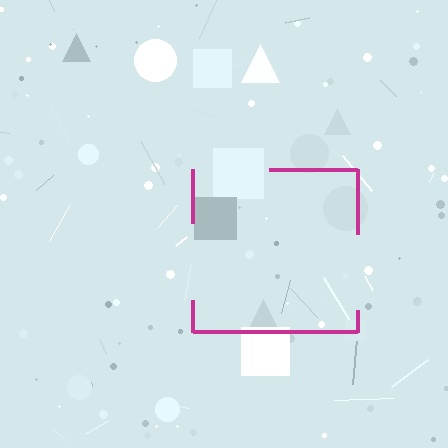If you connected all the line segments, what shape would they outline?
They would outline a square.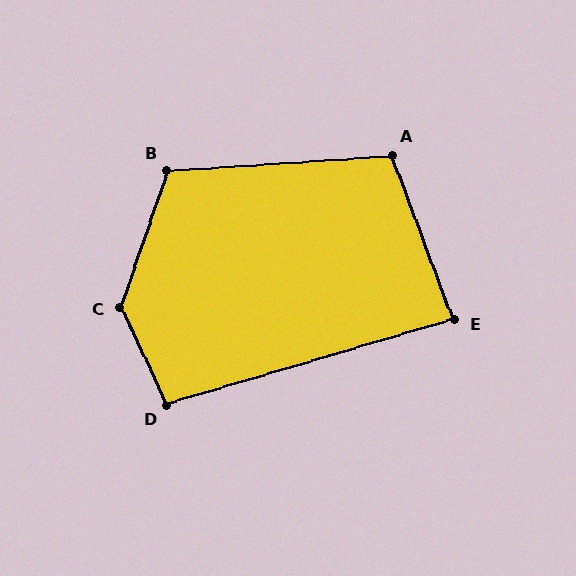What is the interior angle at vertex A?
Approximately 107 degrees (obtuse).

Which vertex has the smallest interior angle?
E, at approximately 86 degrees.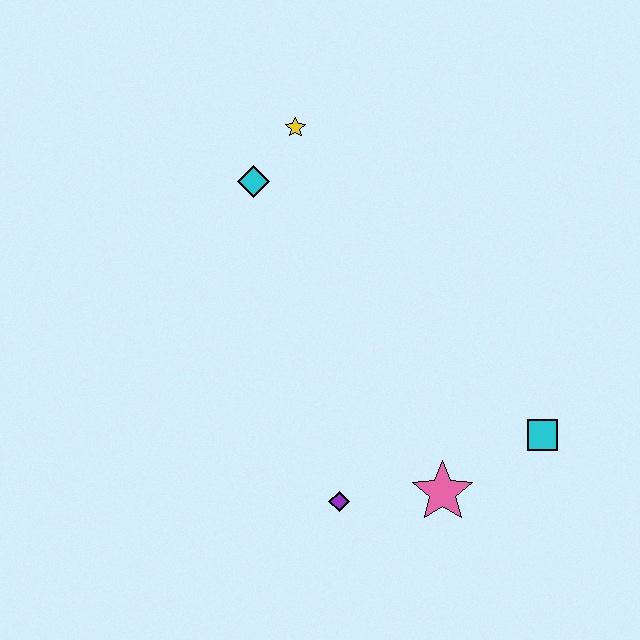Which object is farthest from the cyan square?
The yellow star is farthest from the cyan square.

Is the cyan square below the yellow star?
Yes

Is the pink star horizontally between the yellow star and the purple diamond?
No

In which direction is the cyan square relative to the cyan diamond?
The cyan square is to the right of the cyan diamond.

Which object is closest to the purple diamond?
The pink star is closest to the purple diamond.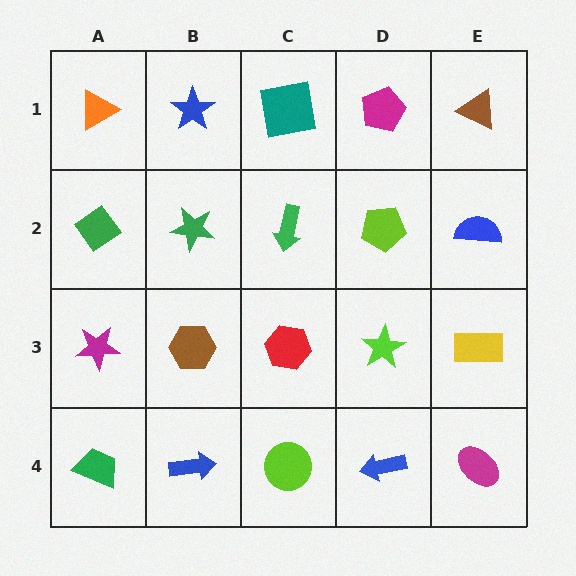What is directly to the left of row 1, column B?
An orange triangle.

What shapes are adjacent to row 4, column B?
A brown hexagon (row 3, column B), a green trapezoid (row 4, column A), a lime circle (row 4, column C).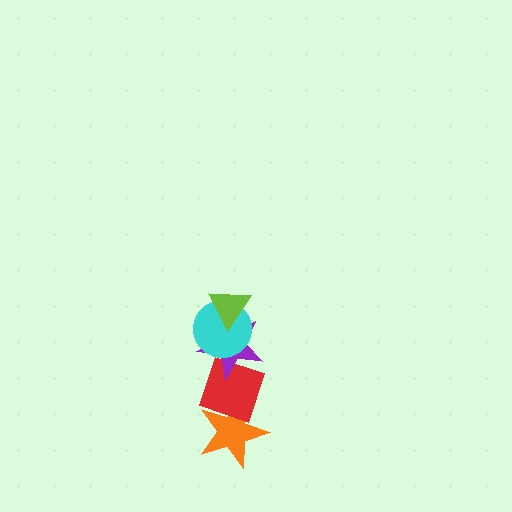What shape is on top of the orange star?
The red diamond is on top of the orange star.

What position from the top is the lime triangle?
The lime triangle is 1st from the top.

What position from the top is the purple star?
The purple star is 3rd from the top.